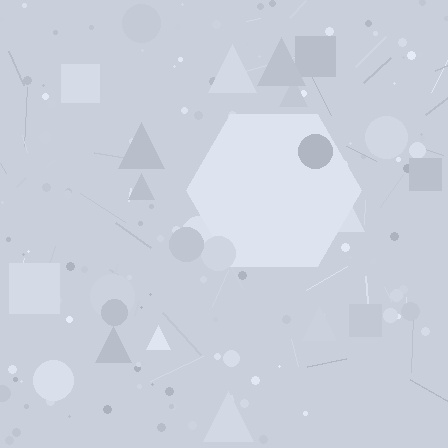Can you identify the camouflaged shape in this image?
The camouflaged shape is a hexagon.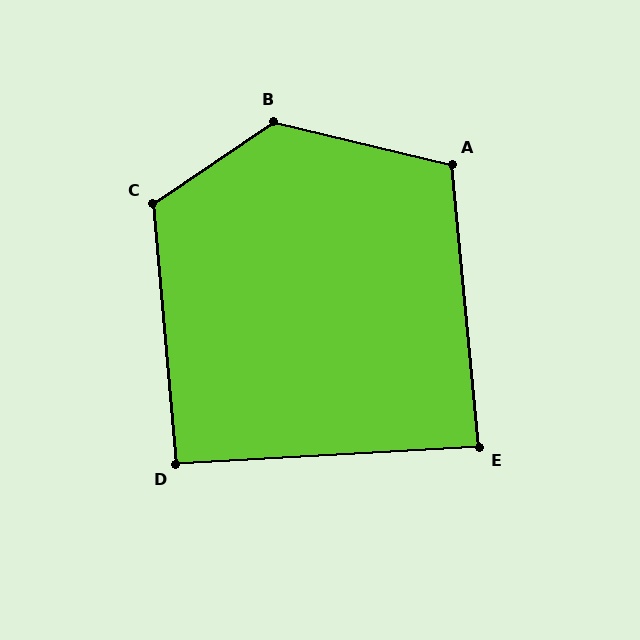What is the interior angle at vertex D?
Approximately 92 degrees (approximately right).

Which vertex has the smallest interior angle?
E, at approximately 88 degrees.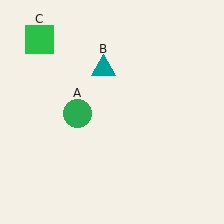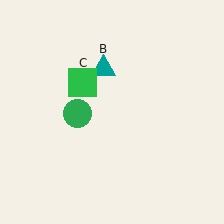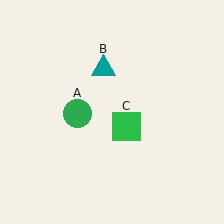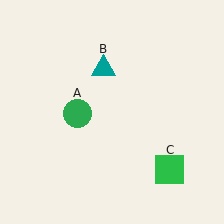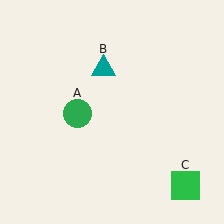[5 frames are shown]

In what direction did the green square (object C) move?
The green square (object C) moved down and to the right.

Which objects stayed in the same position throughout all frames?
Green circle (object A) and teal triangle (object B) remained stationary.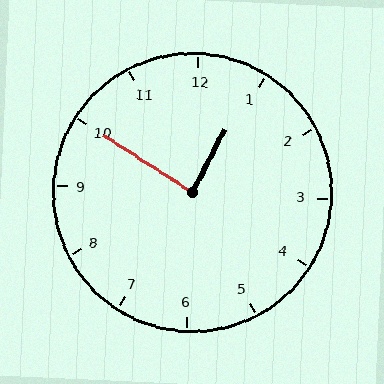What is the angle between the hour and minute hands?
Approximately 85 degrees.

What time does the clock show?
12:50.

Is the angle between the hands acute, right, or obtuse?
It is right.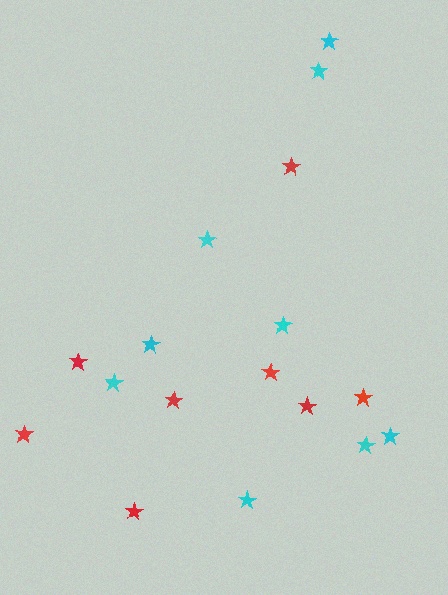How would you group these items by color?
There are 2 groups: one group of cyan stars (9) and one group of red stars (8).